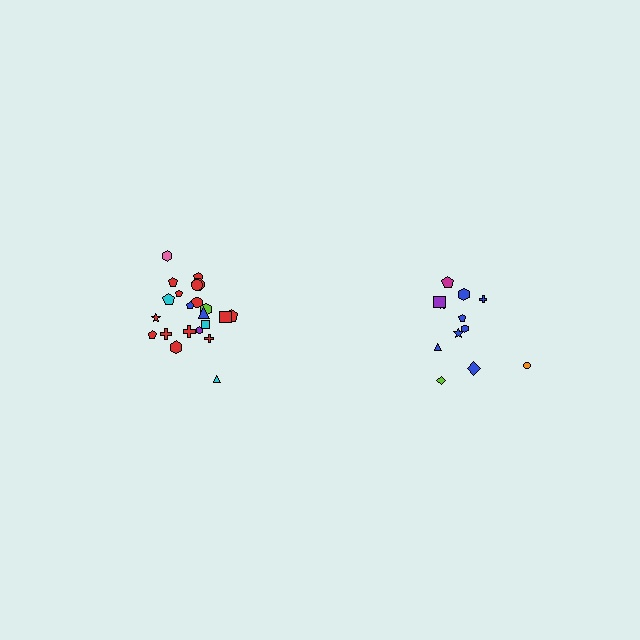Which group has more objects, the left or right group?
The left group.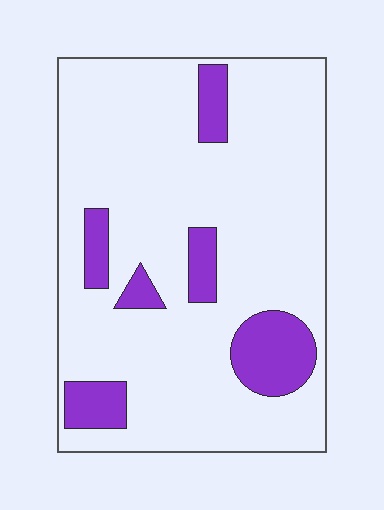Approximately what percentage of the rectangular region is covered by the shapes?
Approximately 15%.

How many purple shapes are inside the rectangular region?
6.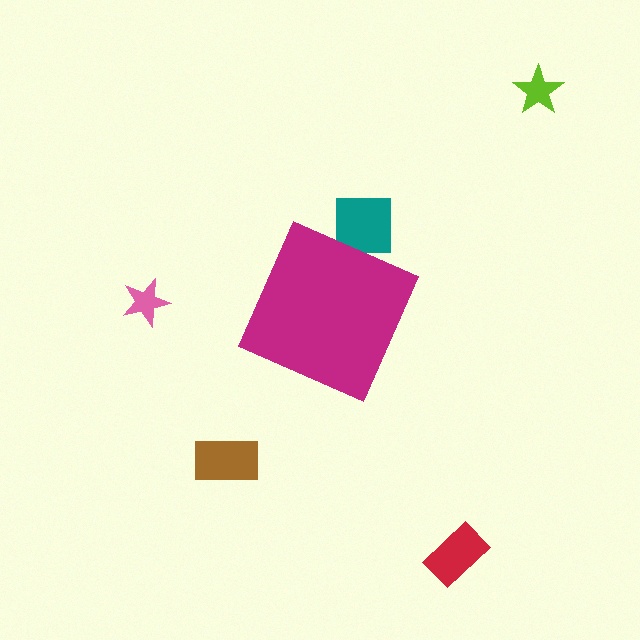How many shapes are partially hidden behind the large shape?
1 shape is partially hidden.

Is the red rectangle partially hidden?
No, the red rectangle is fully visible.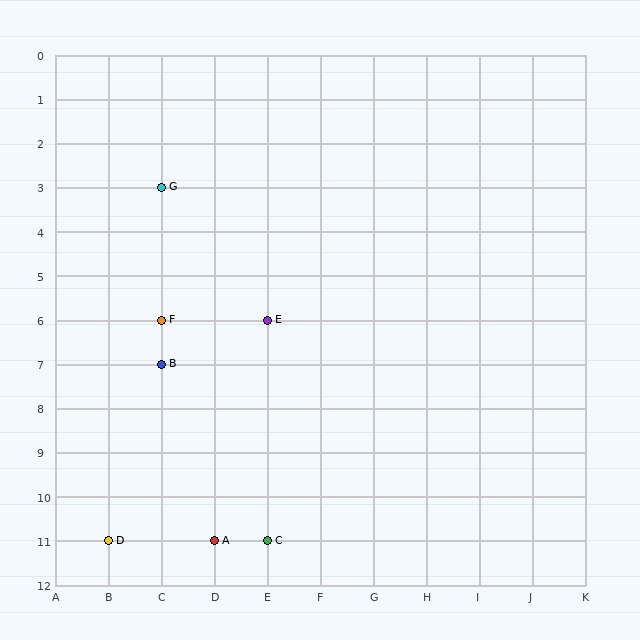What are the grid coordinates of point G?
Point G is at grid coordinates (C, 3).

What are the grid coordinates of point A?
Point A is at grid coordinates (D, 11).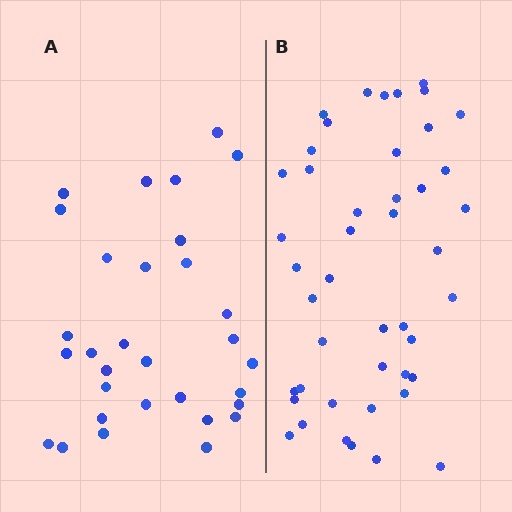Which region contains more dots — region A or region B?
Region B (the right region) has more dots.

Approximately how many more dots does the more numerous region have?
Region B has approximately 15 more dots than region A.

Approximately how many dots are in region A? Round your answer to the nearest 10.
About 30 dots. (The exact count is 31, which rounds to 30.)